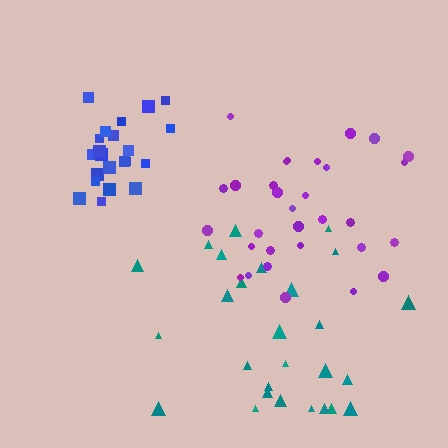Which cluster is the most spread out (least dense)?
Teal.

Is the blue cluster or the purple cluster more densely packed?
Blue.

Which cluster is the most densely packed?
Blue.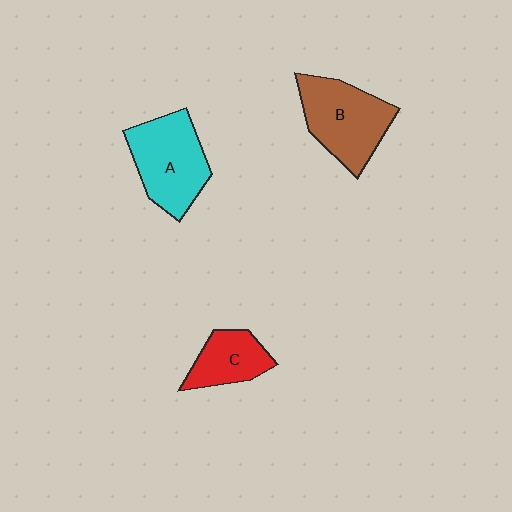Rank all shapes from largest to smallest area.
From largest to smallest: B (brown), A (cyan), C (red).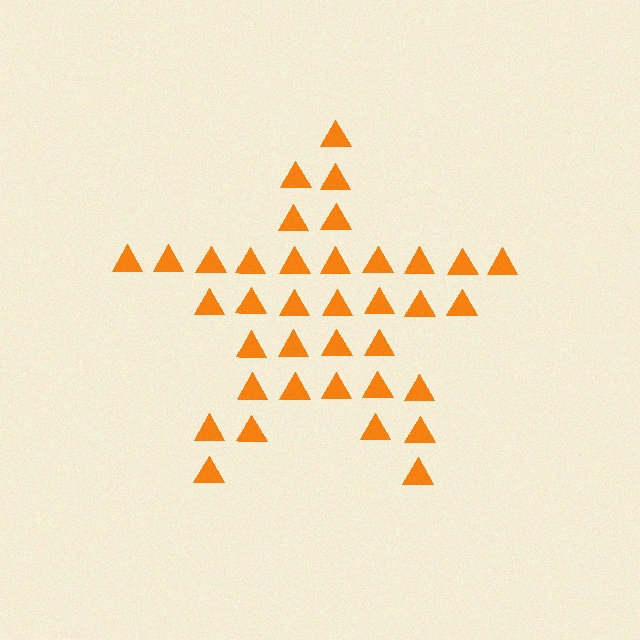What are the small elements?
The small elements are triangles.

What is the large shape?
The large shape is a star.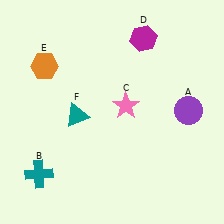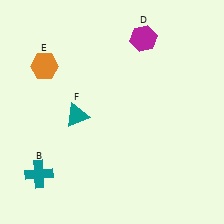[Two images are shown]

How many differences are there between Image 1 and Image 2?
There are 2 differences between the two images.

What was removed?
The purple circle (A), the pink star (C) were removed in Image 2.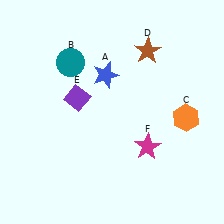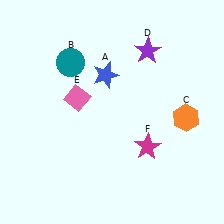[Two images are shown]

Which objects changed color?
D changed from brown to purple. E changed from purple to pink.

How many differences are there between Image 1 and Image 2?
There are 2 differences between the two images.